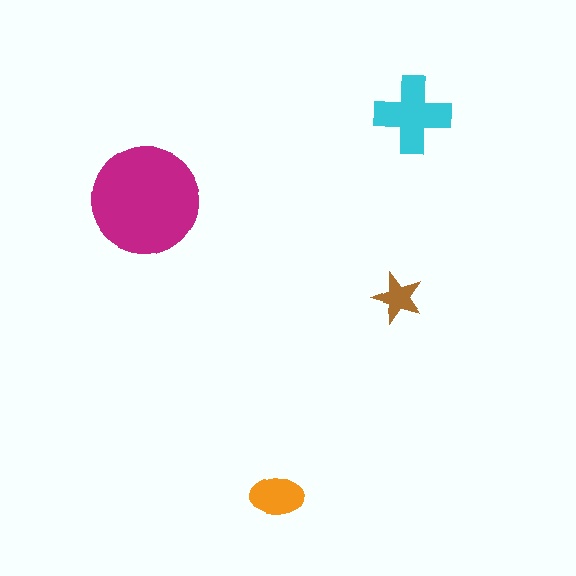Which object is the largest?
The magenta circle.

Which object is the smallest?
The brown star.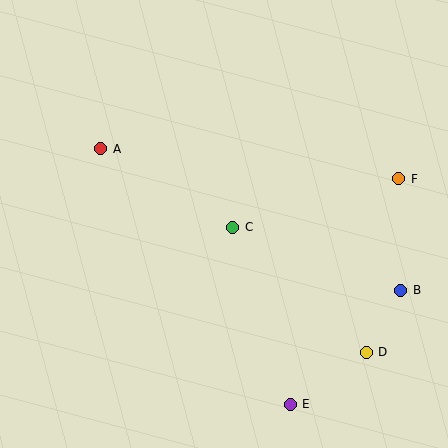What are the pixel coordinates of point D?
Point D is at (366, 352).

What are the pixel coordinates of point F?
Point F is at (399, 179).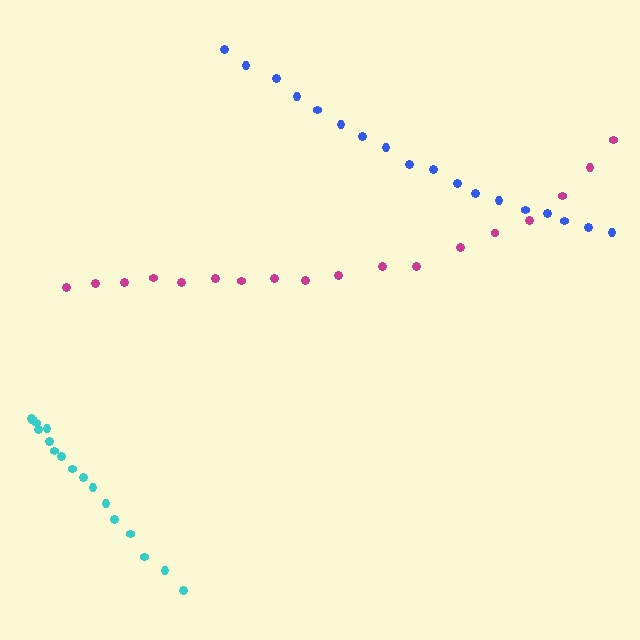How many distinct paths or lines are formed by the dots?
There are 3 distinct paths.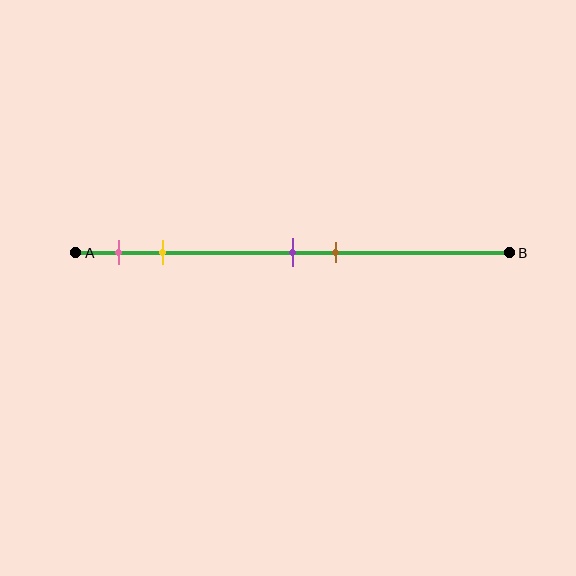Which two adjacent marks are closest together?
The purple and brown marks are the closest adjacent pair.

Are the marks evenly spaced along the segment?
No, the marks are not evenly spaced.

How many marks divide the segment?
There are 4 marks dividing the segment.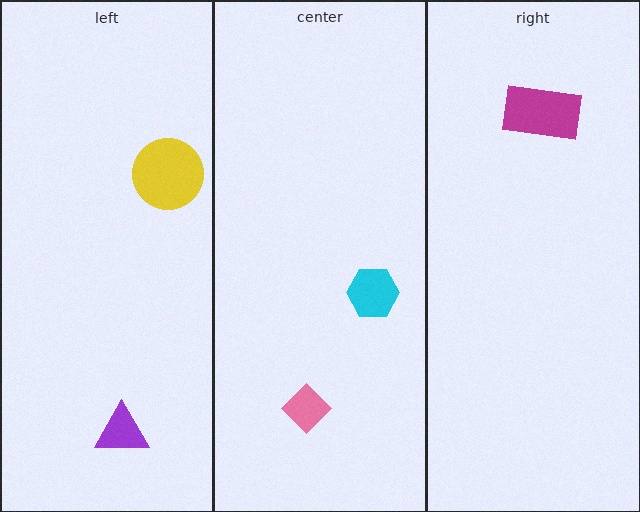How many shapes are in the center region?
2.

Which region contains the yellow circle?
The left region.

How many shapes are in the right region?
1.